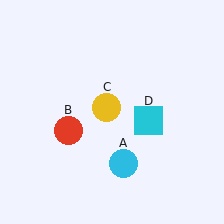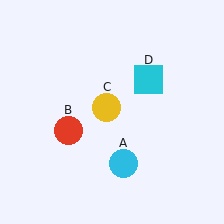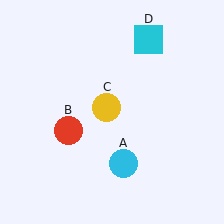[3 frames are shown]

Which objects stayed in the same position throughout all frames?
Cyan circle (object A) and red circle (object B) and yellow circle (object C) remained stationary.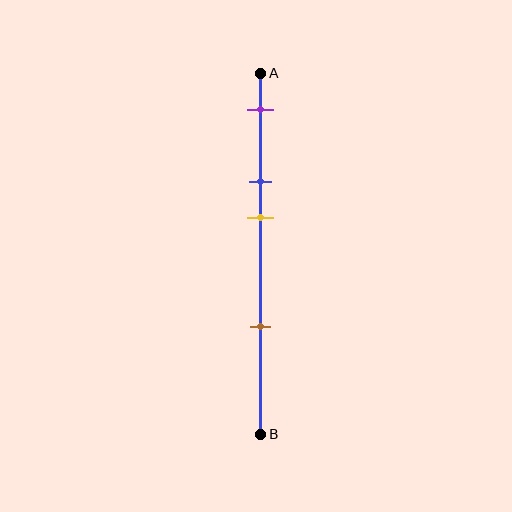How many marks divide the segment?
There are 4 marks dividing the segment.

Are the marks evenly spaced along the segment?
No, the marks are not evenly spaced.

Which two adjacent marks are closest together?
The blue and yellow marks are the closest adjacent pair.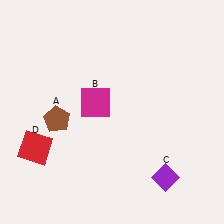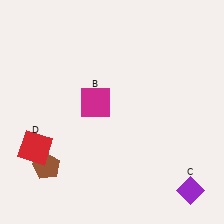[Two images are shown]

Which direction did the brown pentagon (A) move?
The brown pentagon (A) moved down.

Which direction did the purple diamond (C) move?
The purple diamond (C) moved right.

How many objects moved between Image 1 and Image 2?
2 objects moved between the two images.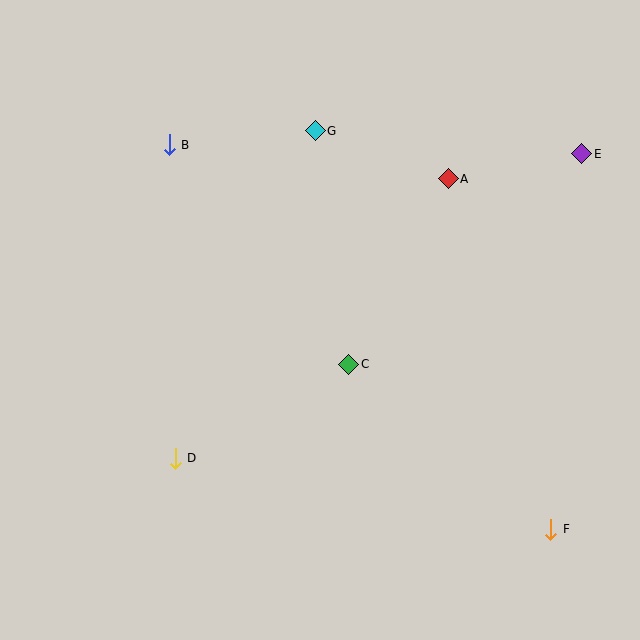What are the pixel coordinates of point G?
Point G is at (315, 131).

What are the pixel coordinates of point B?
Point B is at (169, 145).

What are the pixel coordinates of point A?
Point A is at (448, 179).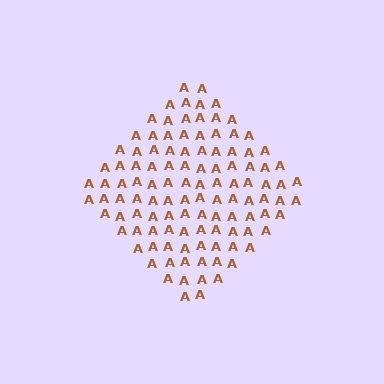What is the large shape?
The large shape is a diamond.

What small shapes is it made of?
It is made of small letter A's.